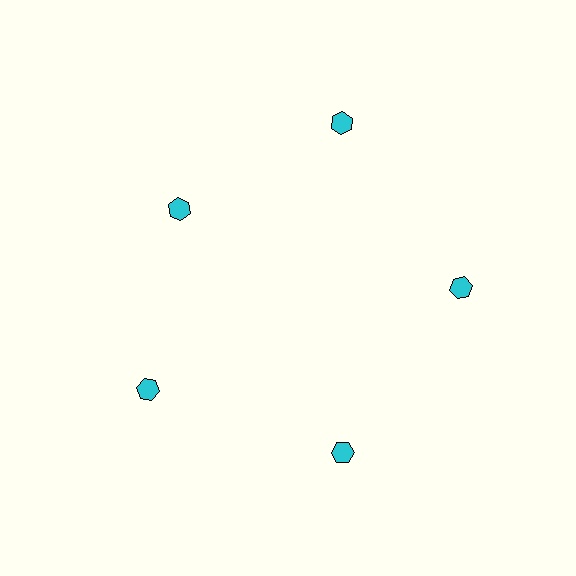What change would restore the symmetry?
The symmetry would be restored by moving it outward, back onto the ring so that all 5 hexagons sit at equal angles and equal distance from the center.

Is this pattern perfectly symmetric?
No. The 5 cyan hexagons are arranged in a ring, but one element near the 10 o'clock position is pulled inward toward the center, breaking the 5-fold rotational symmetry.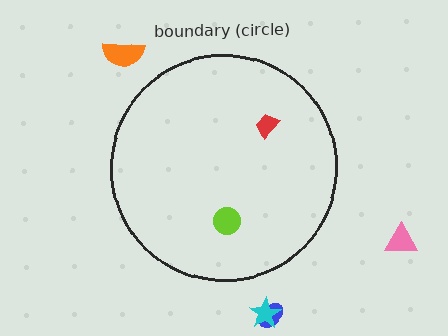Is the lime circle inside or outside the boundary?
Inside.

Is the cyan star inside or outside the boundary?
Outside.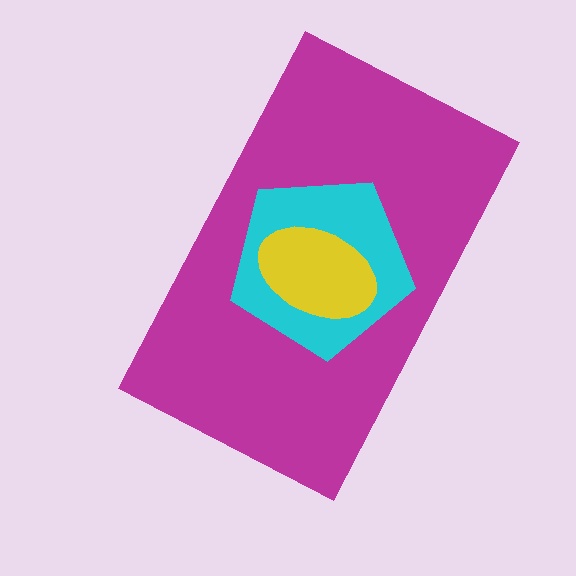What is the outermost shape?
The magenta rectangle.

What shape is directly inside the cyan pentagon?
The yellow ellipse.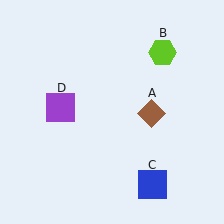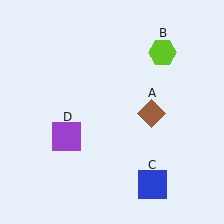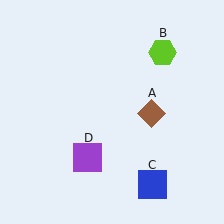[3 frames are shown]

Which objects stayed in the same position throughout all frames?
Brown diamond (object A) and lime hexagon (object B) and blue square (object C) remained stationary.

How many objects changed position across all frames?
1 object changed position: purple square (object D).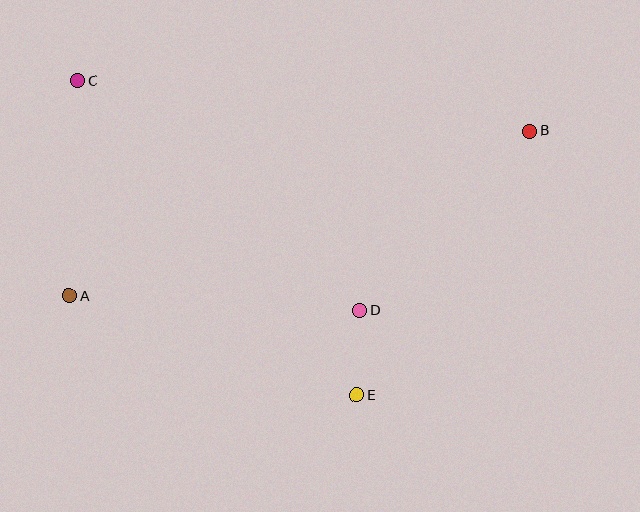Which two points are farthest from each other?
Points A and B are farthest from each other.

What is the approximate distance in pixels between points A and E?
The distance between A and E is approximately 305 pixels.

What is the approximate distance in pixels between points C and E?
The distance between C and E is approximately 421 pixels.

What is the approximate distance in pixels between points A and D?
The distance between A and D is approximately 291 pixels.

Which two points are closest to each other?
Points D and E are closest to each other.